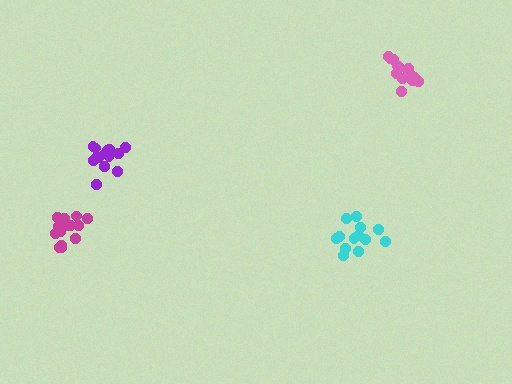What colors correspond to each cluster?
The clusters are colored: cyan, pink, magenta, purple.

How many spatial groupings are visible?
There are 4 spatial groupings.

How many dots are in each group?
Group 1: 13 dots, Group 2: 16 dots, Group 3: 14 dots, Group 4: 15 dots (58 total).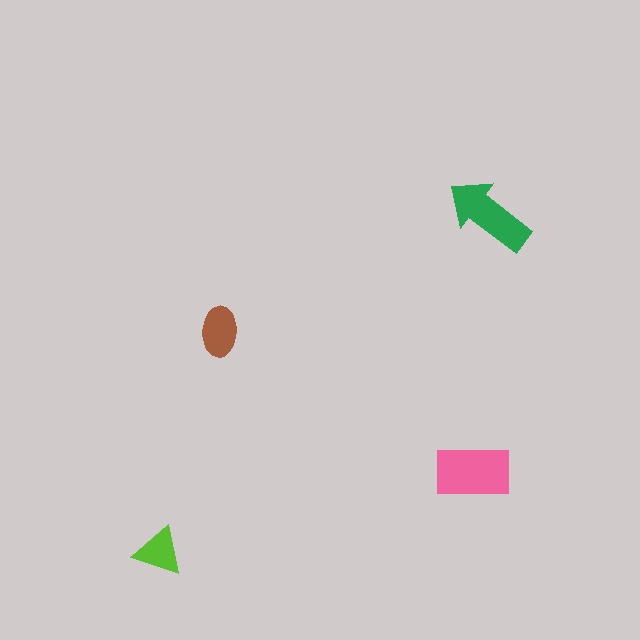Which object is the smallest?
The lime triangle.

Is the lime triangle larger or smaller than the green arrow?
Smaller.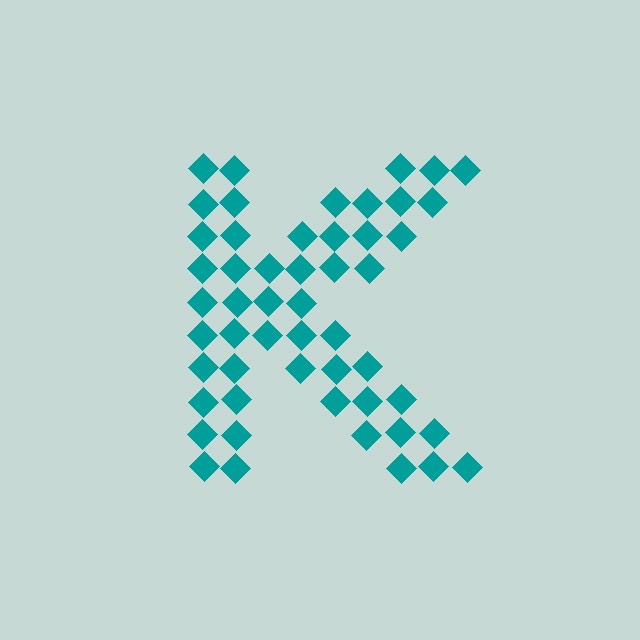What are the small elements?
The small elements are diamonds.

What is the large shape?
The large shape is the letter K.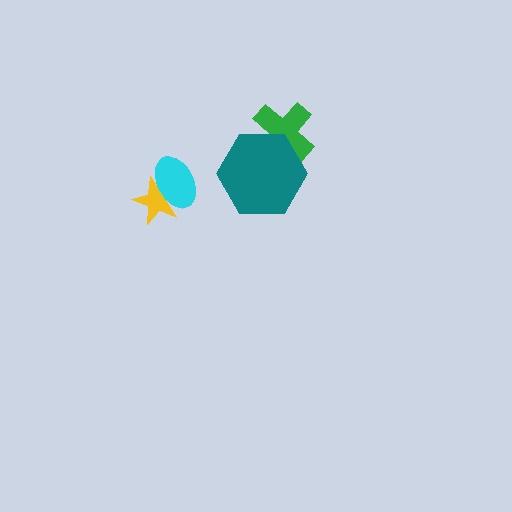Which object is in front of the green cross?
The teal hexagon is in front of the green cross.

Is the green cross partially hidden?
Yes, it is partially covered by another shape.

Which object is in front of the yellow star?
The cyan ellipse is in front of the yellow star.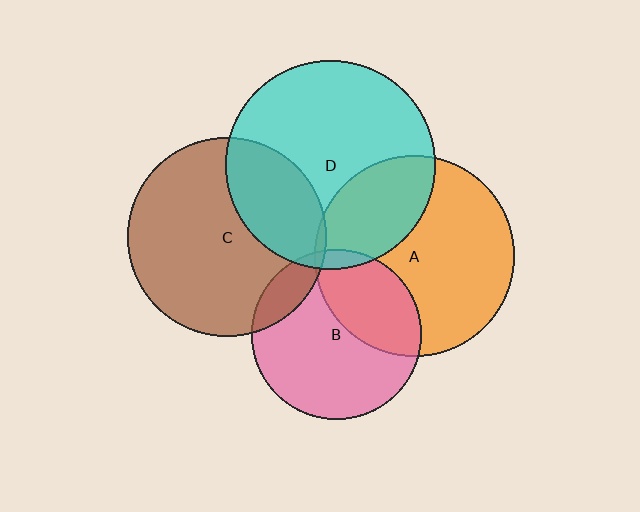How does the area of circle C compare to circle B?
Approximately 1.4 times.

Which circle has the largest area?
Circle D (cyan).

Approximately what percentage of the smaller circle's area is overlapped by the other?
Approximately 35%.